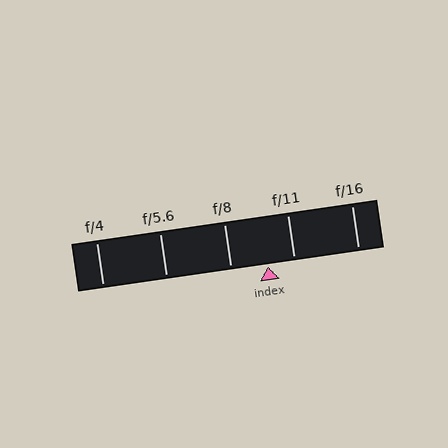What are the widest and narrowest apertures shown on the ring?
The widest aperture shown is f/4 and the narrowest is f/16.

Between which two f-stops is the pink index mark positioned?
The index mark is between f/8 and f/11.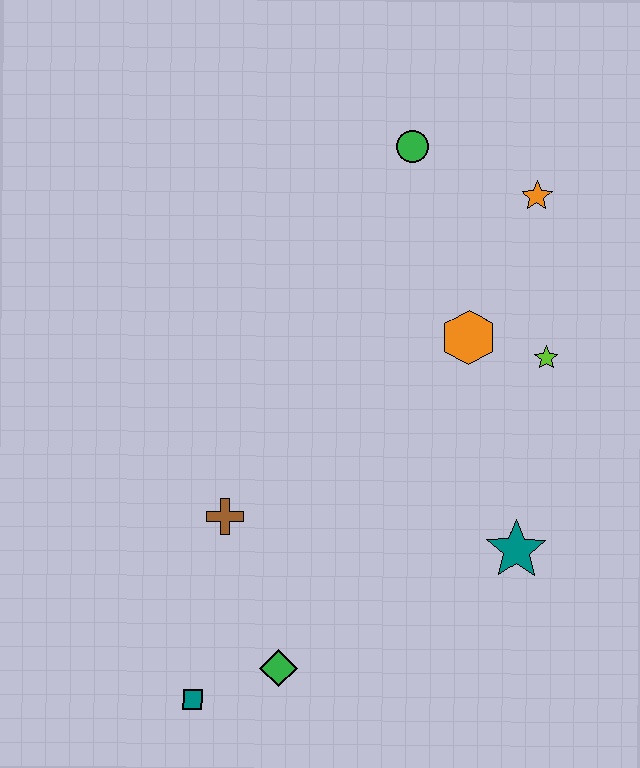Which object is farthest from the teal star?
The green circle is farthest from the teal star.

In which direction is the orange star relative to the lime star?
The orange star is above the lime star.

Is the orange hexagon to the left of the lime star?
Yes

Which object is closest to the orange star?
The green circle is closest to the orange star.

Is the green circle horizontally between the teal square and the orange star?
Yes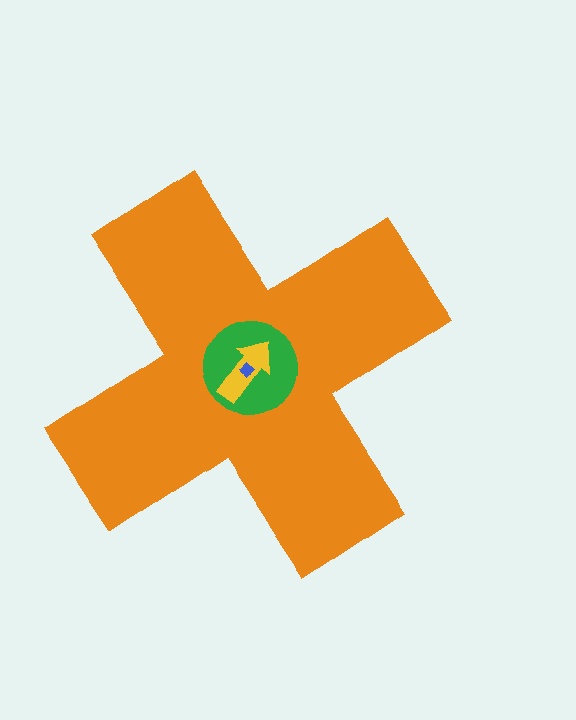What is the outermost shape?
The orange cross.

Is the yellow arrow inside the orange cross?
Yes.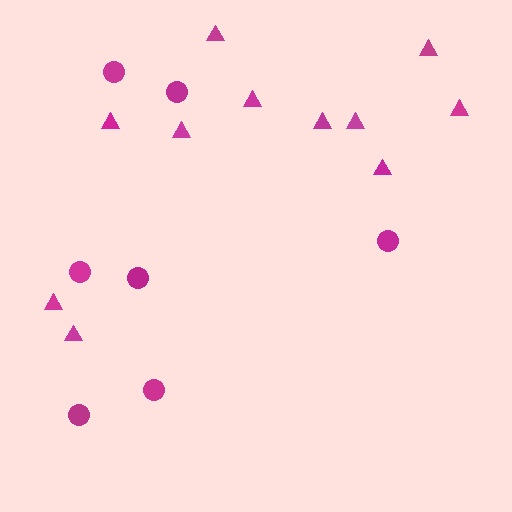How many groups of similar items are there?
There are 2 groups: one group of circles (7) and one group of triangles (11).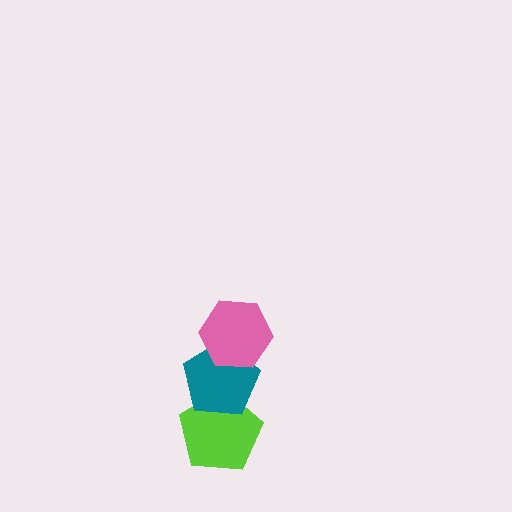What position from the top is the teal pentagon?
The teal pentagon is 2nd from the top.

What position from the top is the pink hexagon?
The pink hexagon is 1st from the top.